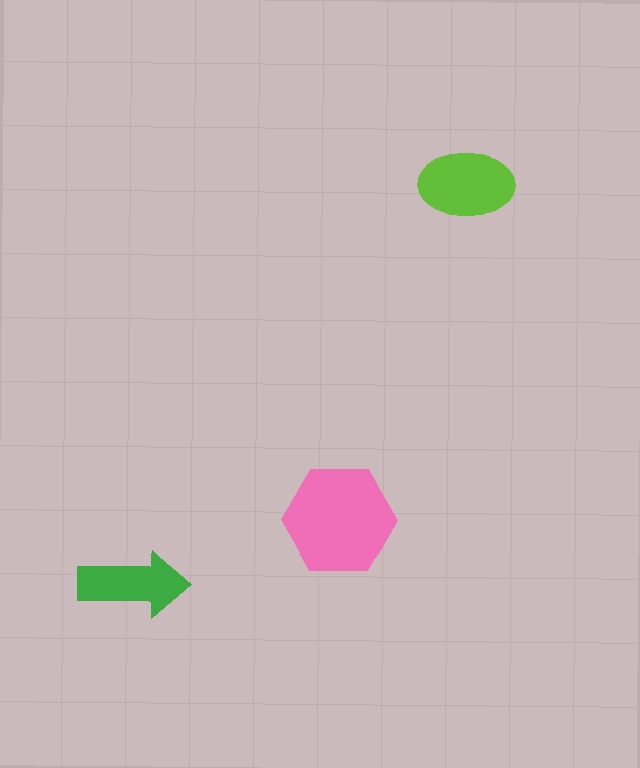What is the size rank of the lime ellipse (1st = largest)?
2nd.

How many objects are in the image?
There are 3 objects in the image.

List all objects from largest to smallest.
The pink hexagon, the lime ellipse, the green arrow.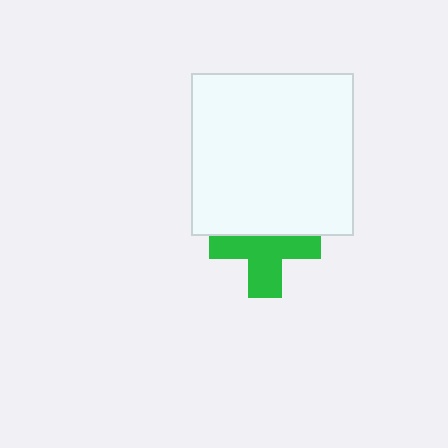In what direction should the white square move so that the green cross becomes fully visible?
The white square should move up. That is the shortest direction to clear the overlap and leave the green cross fully visible.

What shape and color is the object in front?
The object in front is a white square.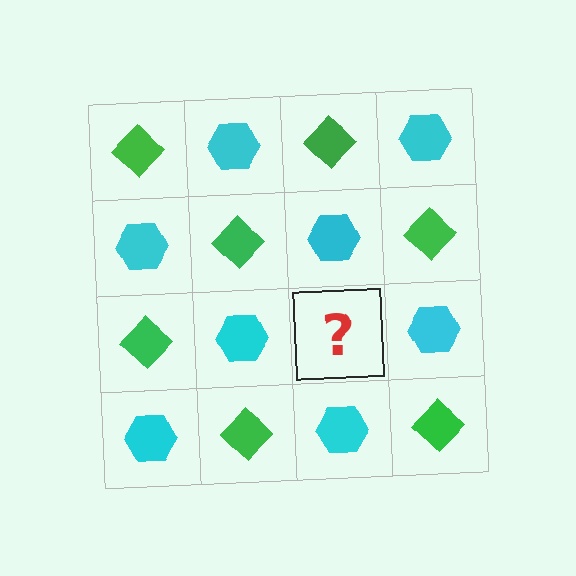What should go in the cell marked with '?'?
The missing cell should contain a green diamond.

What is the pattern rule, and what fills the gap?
The rule is that it alternates green diamond and cyan hexagon in a checkerboard pattern. The gap should be filled with a green diamond.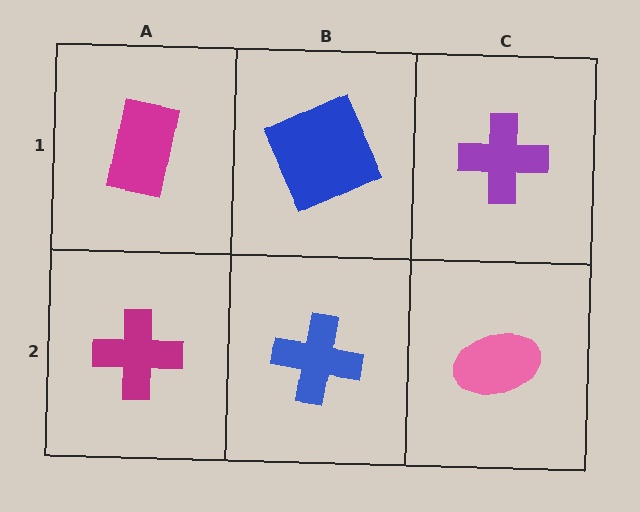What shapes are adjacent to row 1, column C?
A pink ellipse (row 2, column C), a blue square (row 1, column B).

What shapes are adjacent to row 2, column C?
A purple cross (row 1, column C), a blue cross (row 2, column B).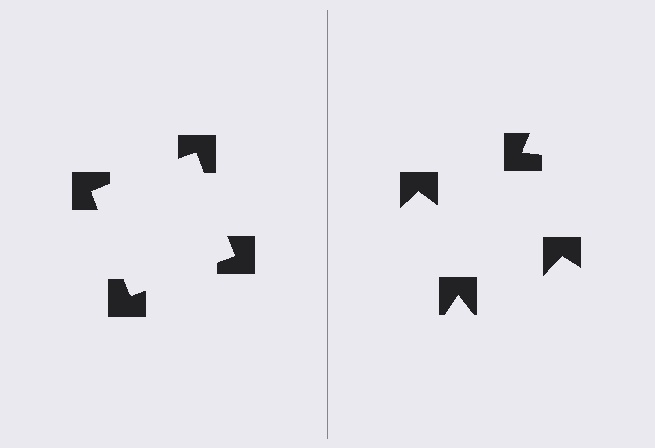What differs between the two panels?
The notched squares are positioned identically on both sides; only the wedge orientations differ. On the left they align to a square; on the right they are misaligned.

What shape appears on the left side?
An illusory square.